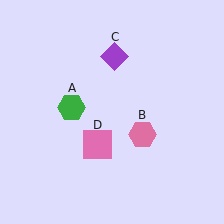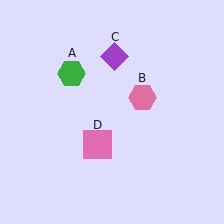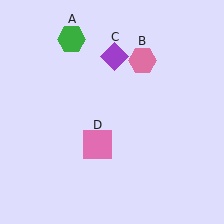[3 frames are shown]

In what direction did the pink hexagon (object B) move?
The pink hexagon (object B) moved up.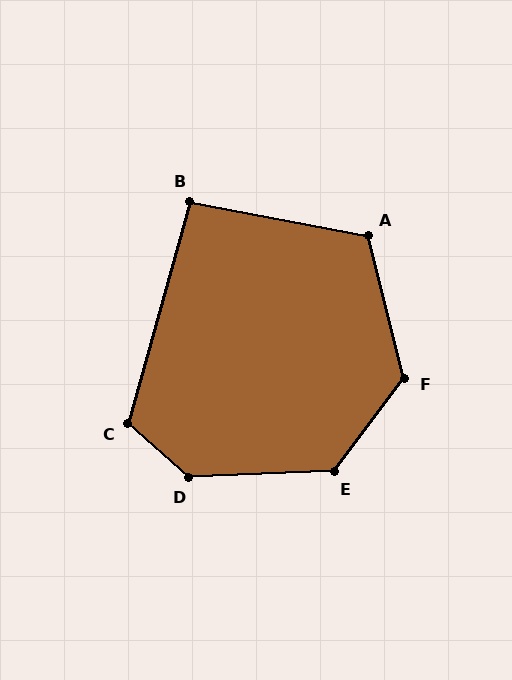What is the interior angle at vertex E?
Approximately 129 degrees (obtuse).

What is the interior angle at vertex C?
Approximately 116 degrees (obtuse).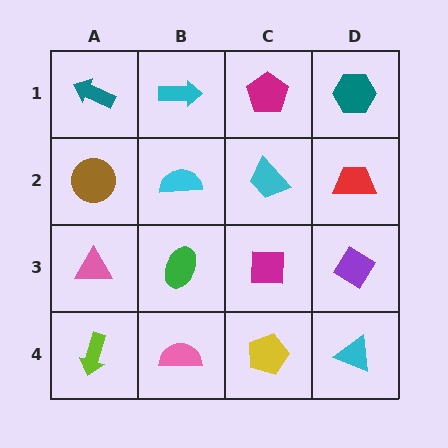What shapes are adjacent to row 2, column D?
A teal hexagon (row 1, column D), a purple diamond (row 3, column D), a cyan trapezoid (row 2, column C).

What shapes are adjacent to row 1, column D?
A red trapezoid (row 2, column D), a magenta pentagon (row 1, column C).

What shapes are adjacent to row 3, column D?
A red trapezoid (row 2, column D), a cyan triangle (row 4, column D), a magenta square (row 3, column C).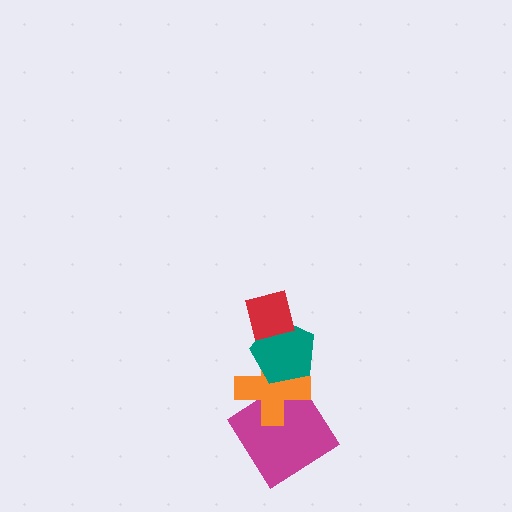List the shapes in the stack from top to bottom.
From top to bottom: the red square, the teal pentagon, the orange cross, the magenta diamond.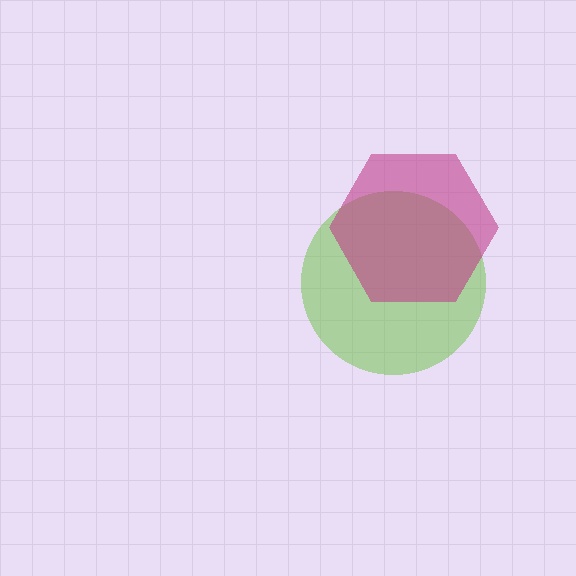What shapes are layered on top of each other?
The layered shapes are: a lime circle, a magenta hexagon.